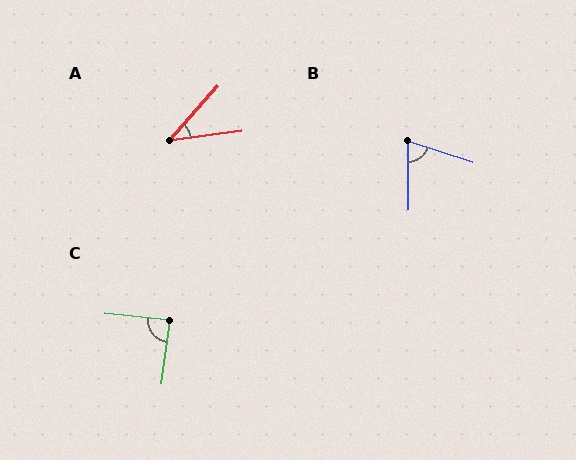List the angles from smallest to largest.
A (41°), B (72°), C (88°).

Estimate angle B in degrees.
Approximately 72 degrees.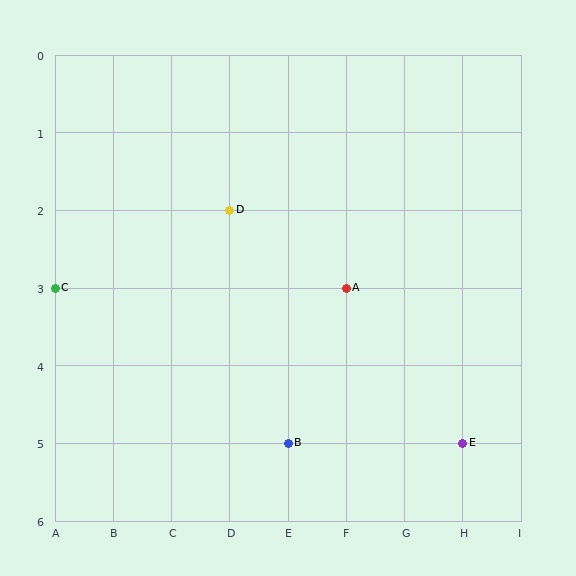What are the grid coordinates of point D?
Point D is at grid coordinates (D, 2).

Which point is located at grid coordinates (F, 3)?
Point A is at (F, 3).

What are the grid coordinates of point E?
Point E is at grid coordinates (H, 5).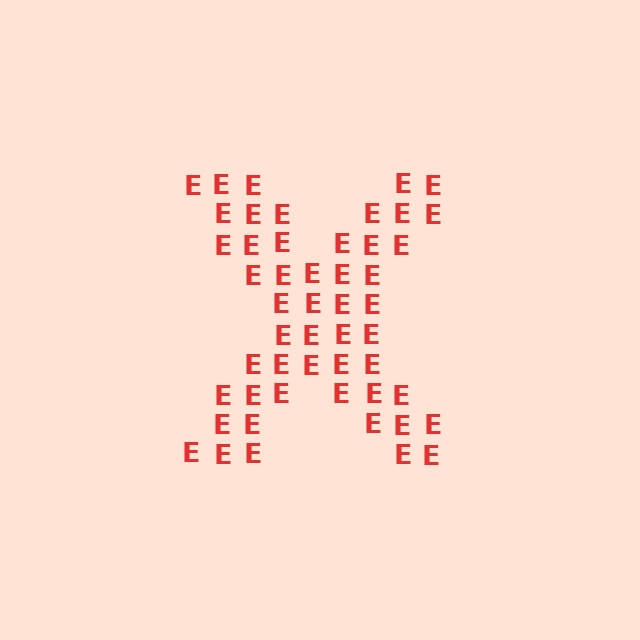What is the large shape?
The large shape is the letter X.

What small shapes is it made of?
It is made of small letter E's.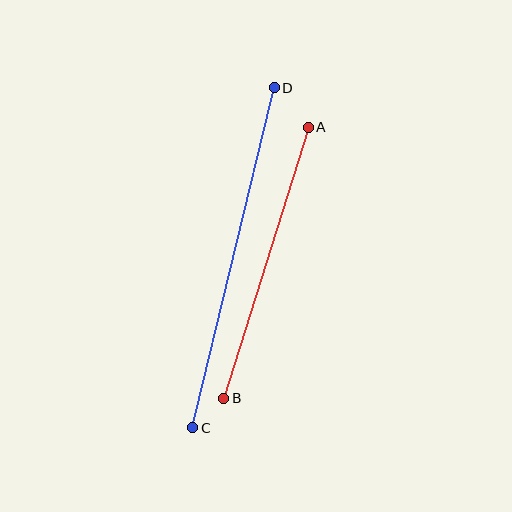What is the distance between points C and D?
The distance is approximately 350 pixels.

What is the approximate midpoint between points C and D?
The midpoint is at approximately (234, 258) pixels.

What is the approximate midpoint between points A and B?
The midpoint is at approximately (266, 263) pixels.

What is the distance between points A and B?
The distance is approximately 284 pixels.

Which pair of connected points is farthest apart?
Points C and D are farthest apart.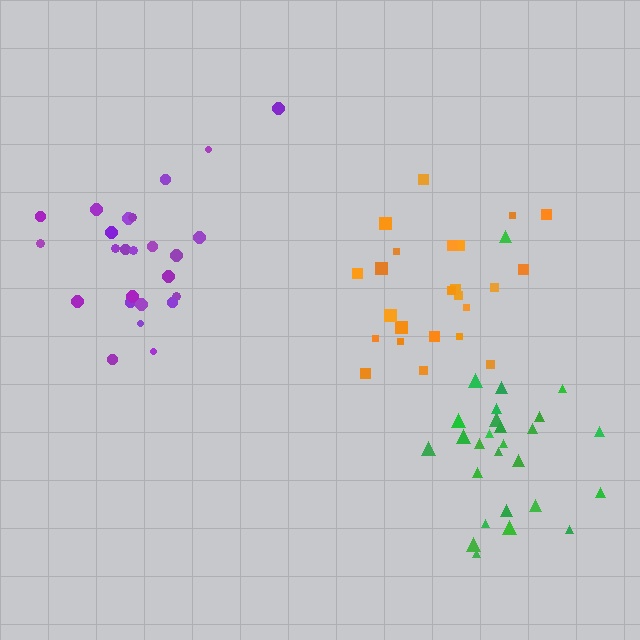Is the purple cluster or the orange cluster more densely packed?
Orange.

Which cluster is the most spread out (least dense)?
Purple.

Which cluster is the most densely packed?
Green.